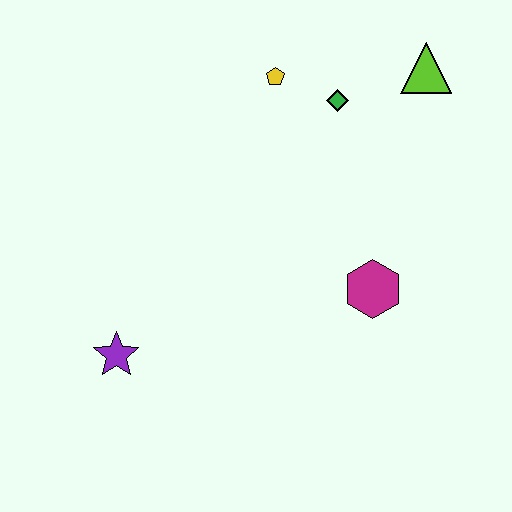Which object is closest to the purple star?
The magenta hexagon is closest to the purple star.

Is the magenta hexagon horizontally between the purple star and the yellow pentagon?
No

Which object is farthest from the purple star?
The lime triangle is farthest from the purple star.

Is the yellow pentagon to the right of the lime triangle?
No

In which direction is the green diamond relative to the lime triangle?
The green diamond is to the left of the lime triangle.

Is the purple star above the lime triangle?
No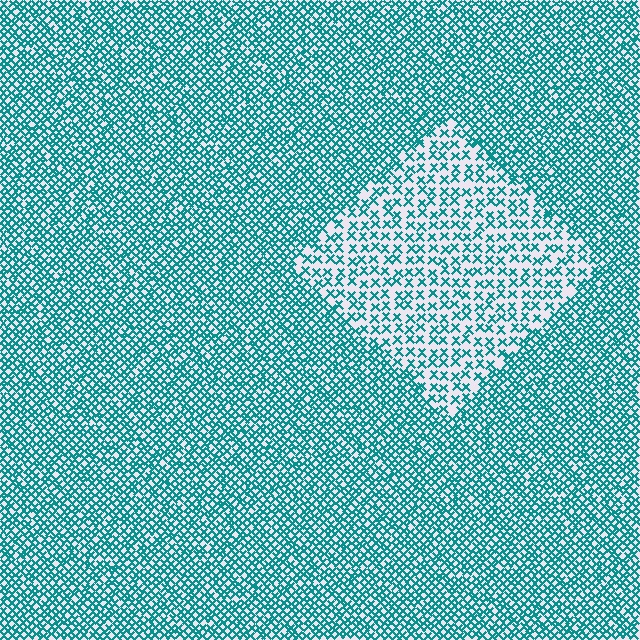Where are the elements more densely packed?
The elements are more densely packed outside the diamond boundary.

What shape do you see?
I see a diamond.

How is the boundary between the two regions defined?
The boundary is defined by a change in element density (approximately 2.1x ratio). All elements are the same color, size, and shape.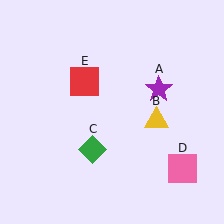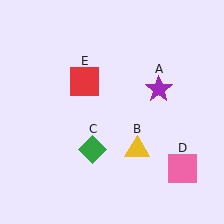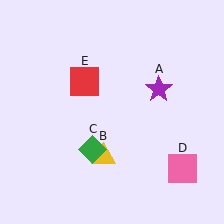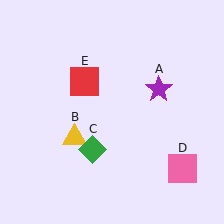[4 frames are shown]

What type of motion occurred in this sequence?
The yellow triangle (object B) rotated clockwise around the center of the scene.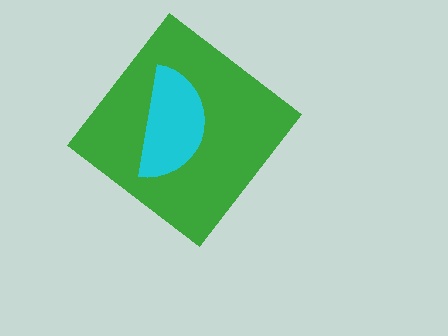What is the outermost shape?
The green diamond.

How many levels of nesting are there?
2.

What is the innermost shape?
The cyan semicircle.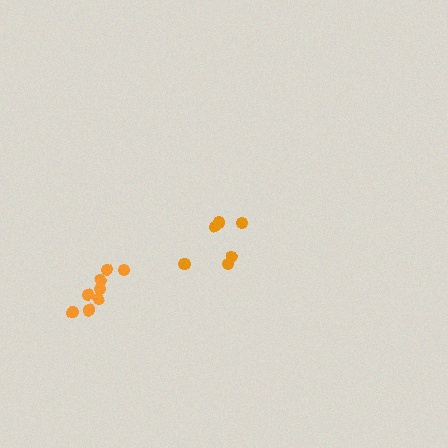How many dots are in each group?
Group 1: 6 dots, Group 2: 8 dots (14 total).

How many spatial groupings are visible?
There are 2 spatial groupings.